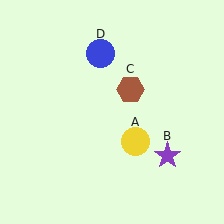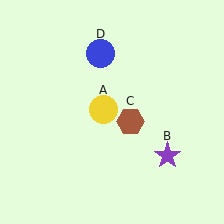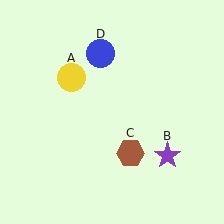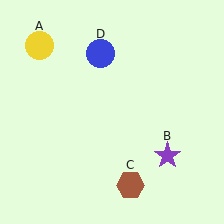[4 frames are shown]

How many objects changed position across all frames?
2 objects changed position: yellow circle (object A), brown hexagon (object C).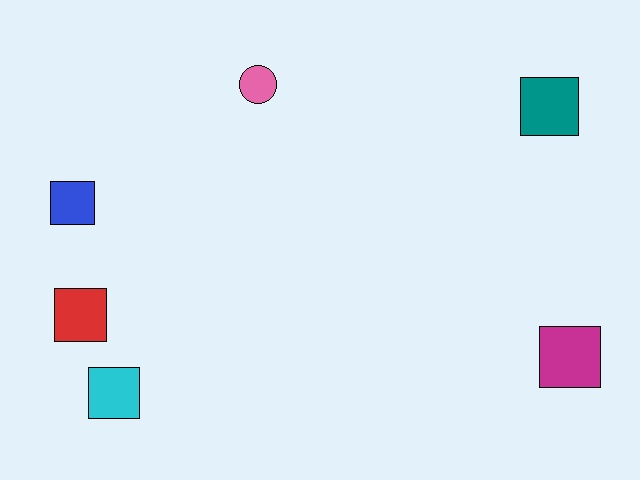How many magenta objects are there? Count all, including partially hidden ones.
There is 1 magenta object.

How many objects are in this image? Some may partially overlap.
There are 6 objects.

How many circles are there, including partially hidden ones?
There is 1 circle.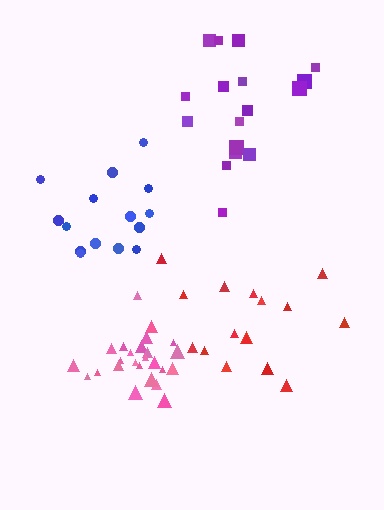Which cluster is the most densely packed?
Pink.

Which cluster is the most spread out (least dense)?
Purple.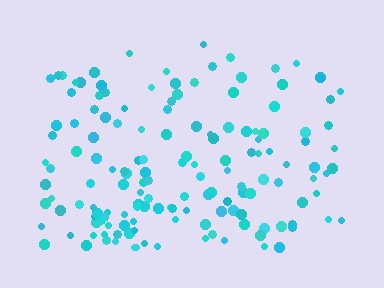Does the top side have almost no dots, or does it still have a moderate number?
Still a moderate number, just noticeably fewer than the bottom.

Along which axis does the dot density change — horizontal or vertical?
Vertical.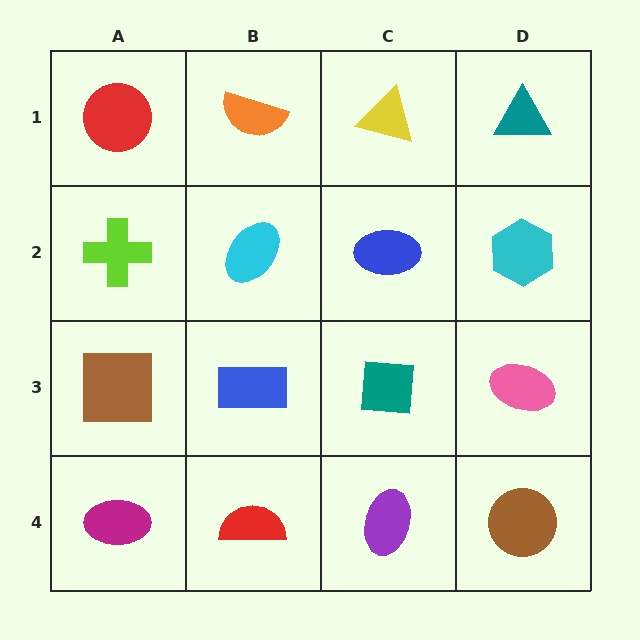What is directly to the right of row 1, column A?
An orange semicircle.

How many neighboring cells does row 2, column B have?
4.